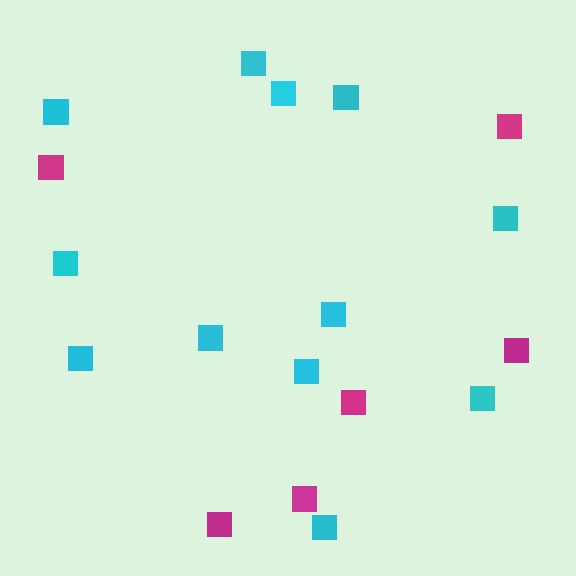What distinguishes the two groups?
There are 2 groups: one group of cyan squares (12) and one group of magenta squares (6).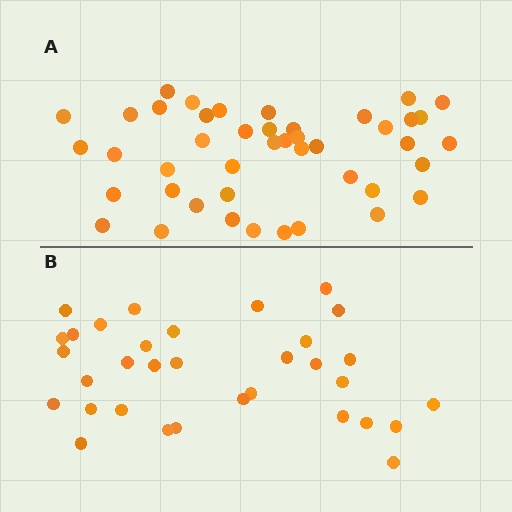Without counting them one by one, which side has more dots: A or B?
Region A (the top region) has more dots.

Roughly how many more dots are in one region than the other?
Region A has roughly 12 or so more dots than region B.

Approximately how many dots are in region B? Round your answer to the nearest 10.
About 30 dots. (The exact count is 33, which rounds to 30.)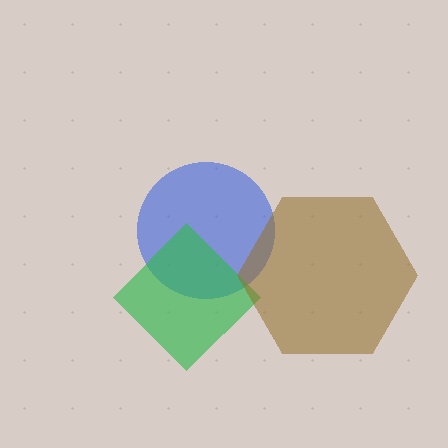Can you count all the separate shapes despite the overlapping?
Yes, there are 3 separate shapes.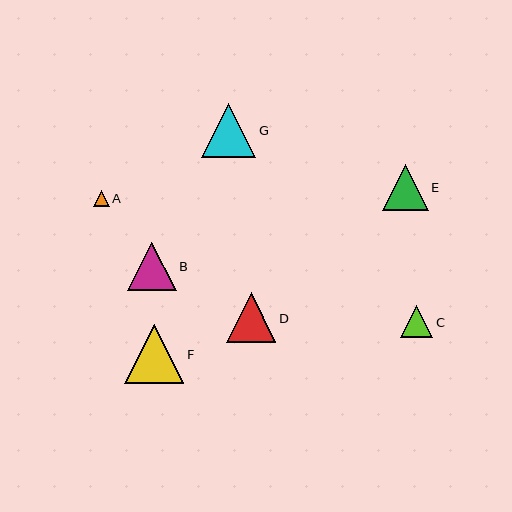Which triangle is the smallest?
Triangle A is the smallest with a size of approximately 16 pixels.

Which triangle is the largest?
Triangle F is the largest with a size of approximately 59 pixels.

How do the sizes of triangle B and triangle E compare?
Triangle B and triangle E are approximately the same size.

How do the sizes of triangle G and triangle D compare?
Triangle G and triangle D are approximately the same size.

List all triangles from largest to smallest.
From largest to smallest: F, G, D, B, E, C, A.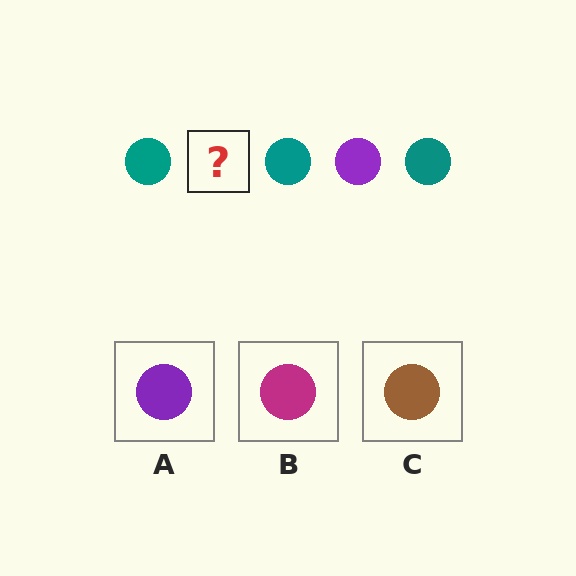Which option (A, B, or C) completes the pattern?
A.